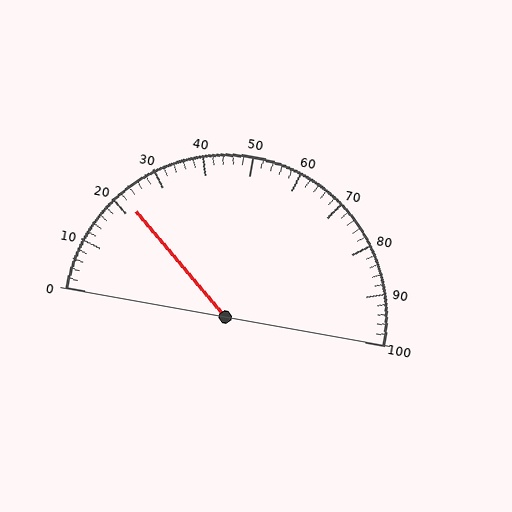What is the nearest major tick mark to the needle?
The nearest major tick mark is 20.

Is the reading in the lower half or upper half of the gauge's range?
The reading is in the lower half of the range (0 to 100).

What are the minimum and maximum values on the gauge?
The gauge ranges from 0 to 100.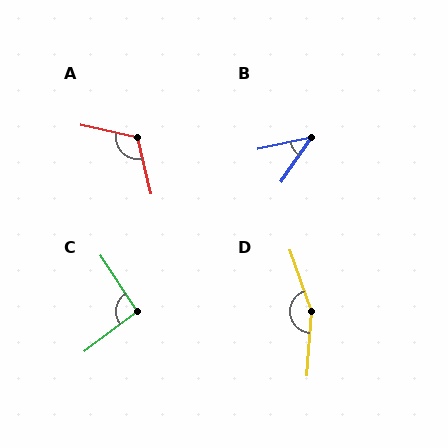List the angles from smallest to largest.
B (43°), C (94°), A (116°), D (157°).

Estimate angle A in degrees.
Approximately 116 degrees.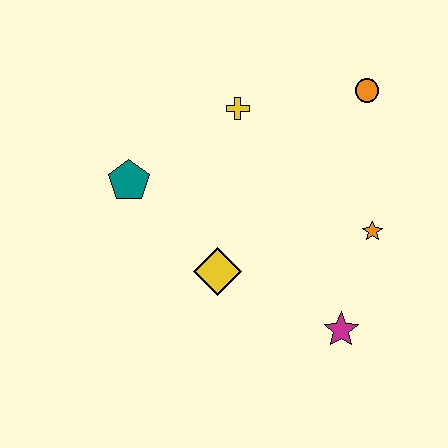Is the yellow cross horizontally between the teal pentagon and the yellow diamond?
No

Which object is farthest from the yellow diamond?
The orange circle is farthest from the yellow diamond.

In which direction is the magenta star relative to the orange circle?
The magenta star is below the orange circle.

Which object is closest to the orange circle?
The yellow cross is closest to the orange circle.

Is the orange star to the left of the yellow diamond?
No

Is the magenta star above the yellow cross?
No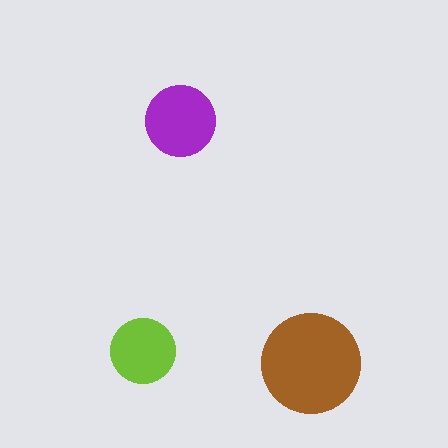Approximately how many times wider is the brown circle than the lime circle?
About 1.5 times wider.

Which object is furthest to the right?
The brown circle is rightmost.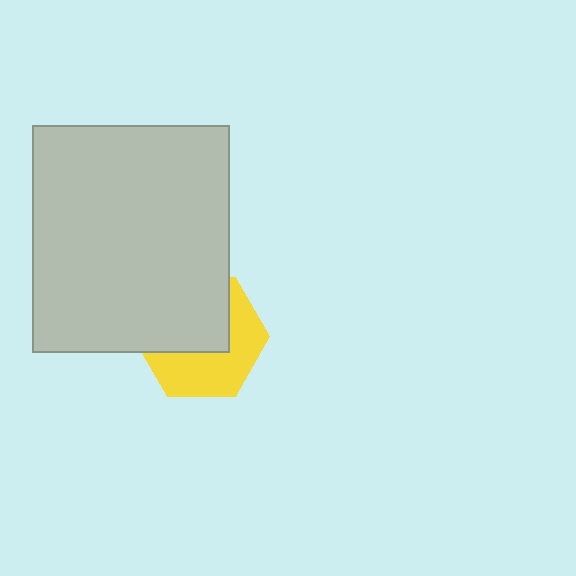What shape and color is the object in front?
The object in front is a light gray rectangle.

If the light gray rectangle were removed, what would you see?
You would see the complete yellow hexagon.